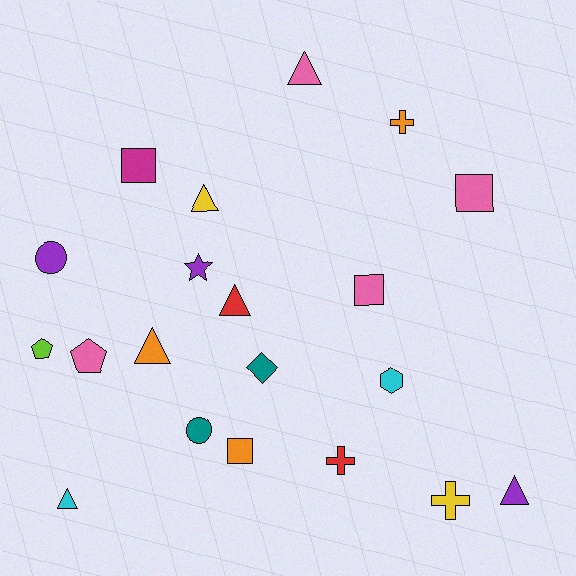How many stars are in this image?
There is 1 star.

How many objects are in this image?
There are 20 objects.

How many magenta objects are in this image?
There is 1 magenta object.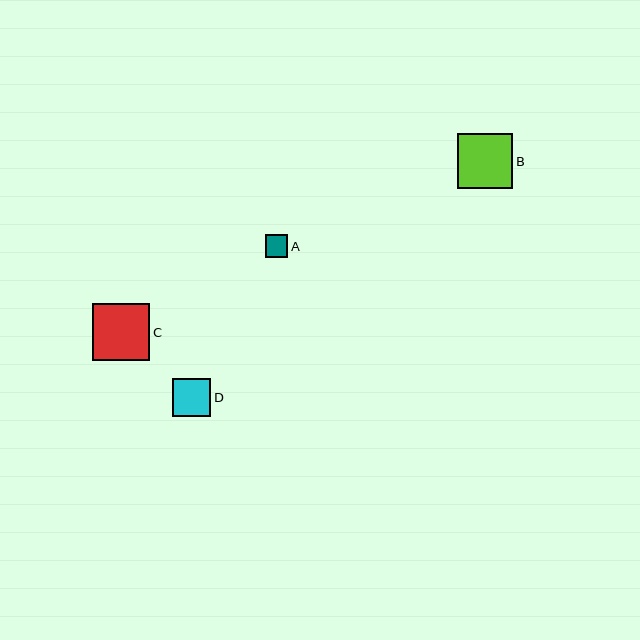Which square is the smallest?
Square A is the smallest with a size of approximately 22 pixels.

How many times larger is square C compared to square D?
Square C is approximately 1.5 times the size of square D.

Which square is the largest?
Square C is the largest with a size of approximately 57 pixels.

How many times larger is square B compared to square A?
Square B is approximately 2.5 times the size of square A.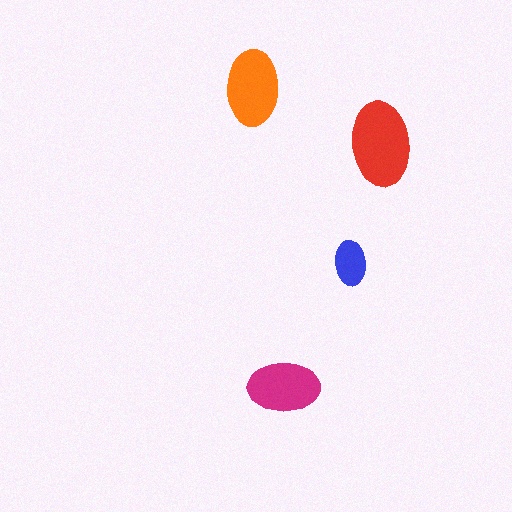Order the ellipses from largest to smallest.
the red one, the orange one, the magenta one, the blue one.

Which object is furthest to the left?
The orange ellipse is leftmost.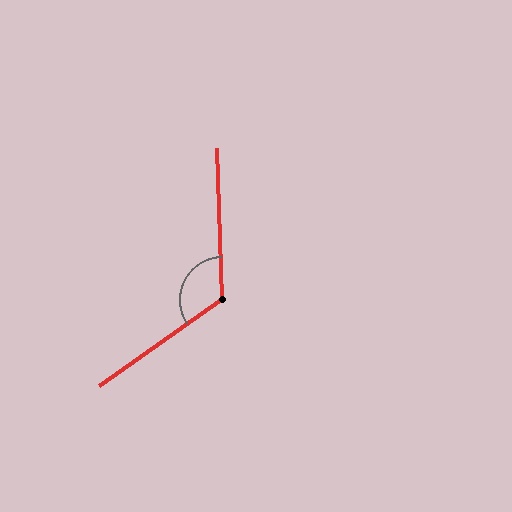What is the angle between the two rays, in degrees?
Approximately 123 degrees.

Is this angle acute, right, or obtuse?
It is obtuse.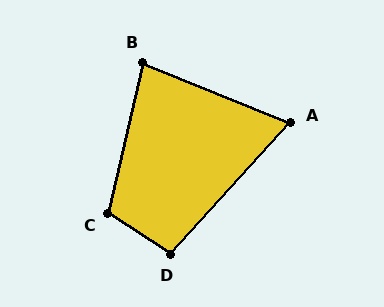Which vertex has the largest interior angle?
C, at approximately 110 degrees.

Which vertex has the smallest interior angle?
A, at approximately 70 degrees.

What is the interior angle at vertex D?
Approximately 99 degrees (obtuse).